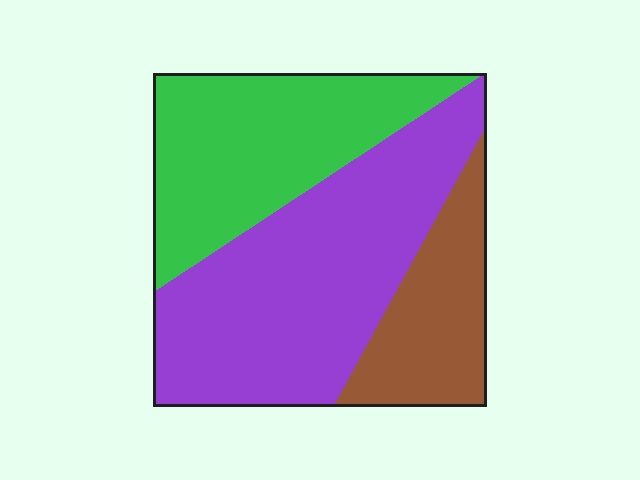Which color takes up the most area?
Purple, at roughly 50%.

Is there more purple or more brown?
Purple.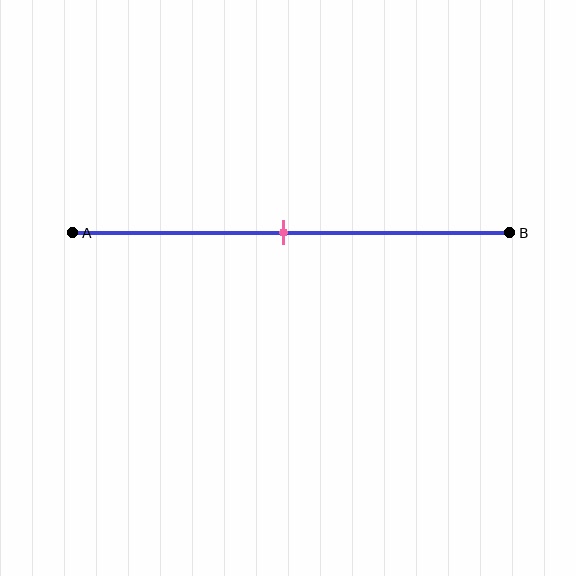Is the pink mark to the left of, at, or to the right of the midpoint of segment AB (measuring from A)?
The pink mark is approximately at the midpoint of segment AB.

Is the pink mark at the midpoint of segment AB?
Yes, the mark is approximately at the midpoint.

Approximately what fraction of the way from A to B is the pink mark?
The pink mark is approximately 50% of the way from A to B.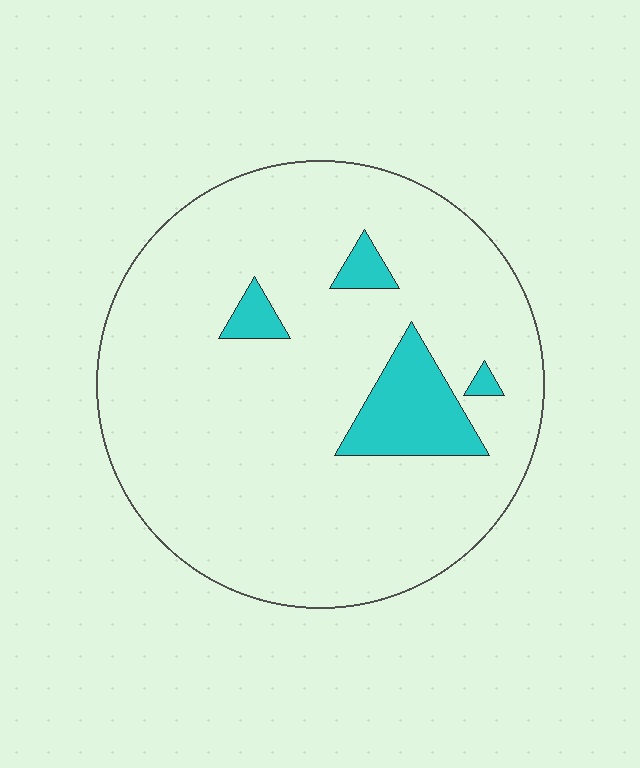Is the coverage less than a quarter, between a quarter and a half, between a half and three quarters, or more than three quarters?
Less than a quarter.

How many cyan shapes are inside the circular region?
4.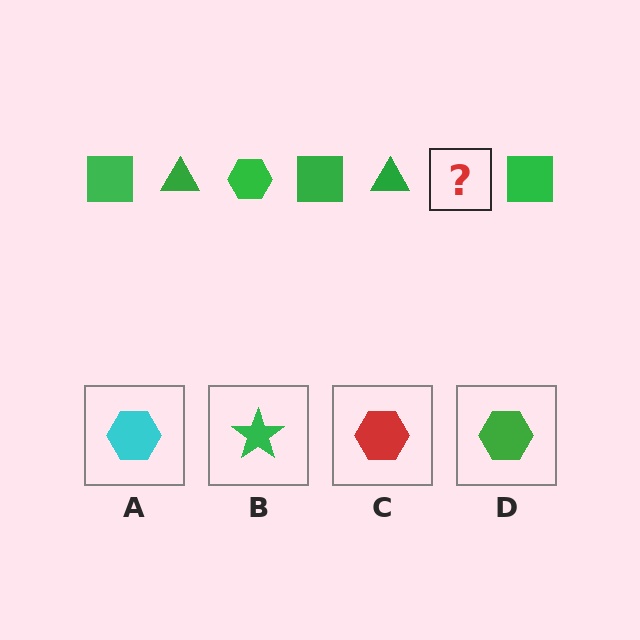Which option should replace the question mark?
Option D.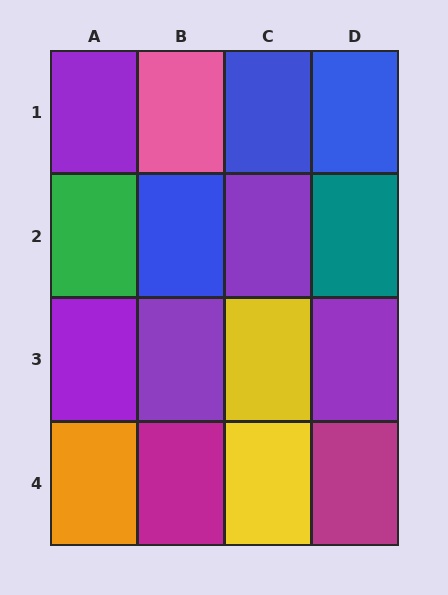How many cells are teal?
1 cell is teal.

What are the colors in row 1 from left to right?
Purple, pink, blue, blue.